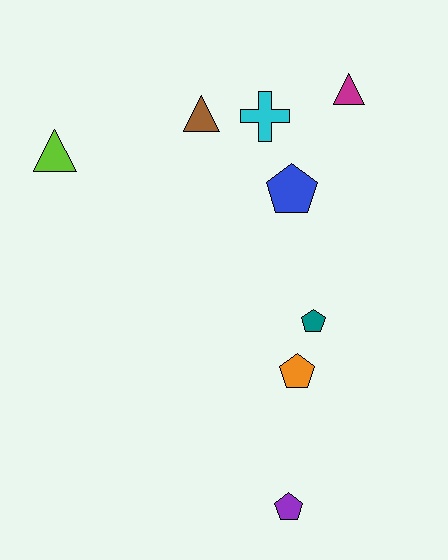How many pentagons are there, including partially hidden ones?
There are 4 pentagons.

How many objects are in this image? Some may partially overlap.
There are 8 objects.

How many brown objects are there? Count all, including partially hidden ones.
There is 1 brown object.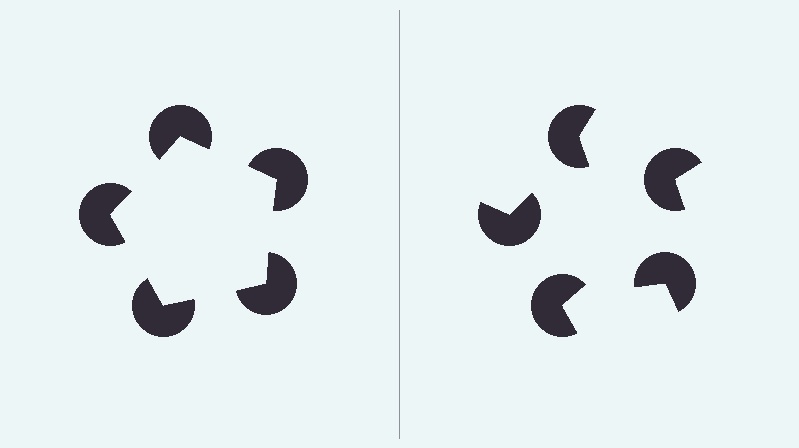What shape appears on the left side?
An illusory pentagon.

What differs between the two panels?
The pac-man discs are positioned identically on both sides; only the wedge orientations differ. On the left they align to a pentagon; on the right they are misaligned.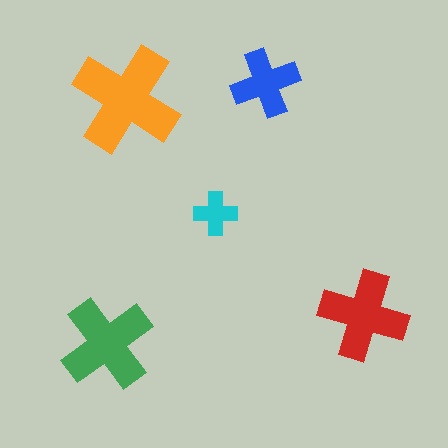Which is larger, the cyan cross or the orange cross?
The orange one.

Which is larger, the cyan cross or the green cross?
The green one.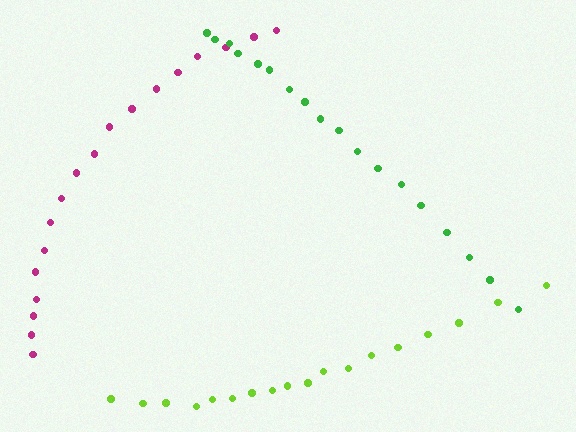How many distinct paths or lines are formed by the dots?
There are 3 distinct paths.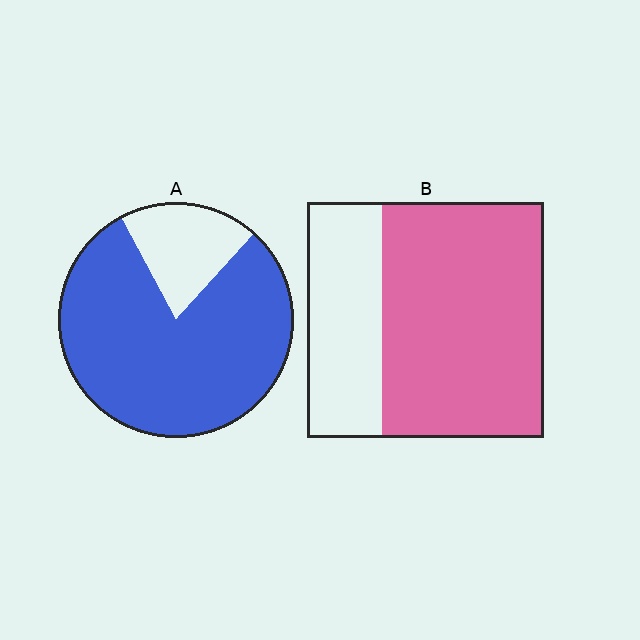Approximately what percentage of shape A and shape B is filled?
A is approximately 80% and B is approximately 70%.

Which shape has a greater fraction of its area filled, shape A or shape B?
Shape A.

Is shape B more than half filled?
Yes.